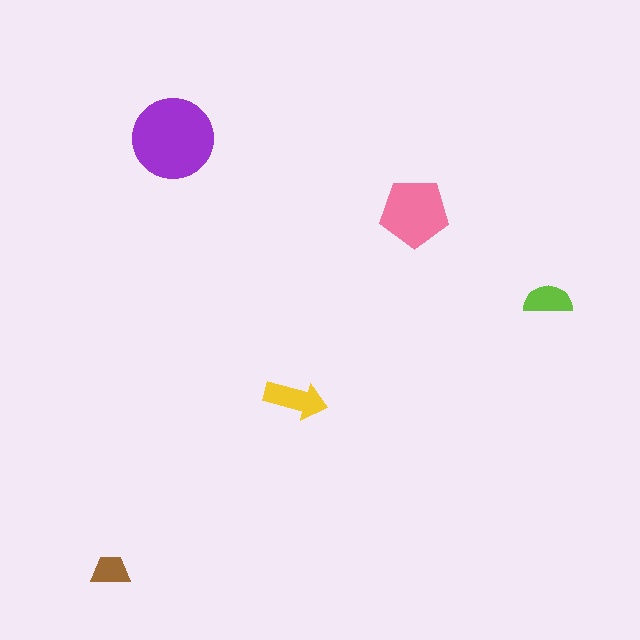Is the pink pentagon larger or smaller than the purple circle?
Smaller.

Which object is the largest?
The purple circle.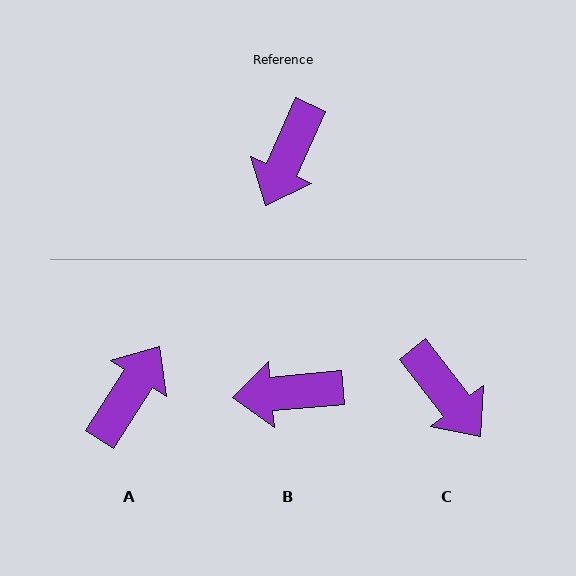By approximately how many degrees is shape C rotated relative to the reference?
Approximately 62 degrees counter-clockwise.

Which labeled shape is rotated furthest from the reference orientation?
A, about 171 degrees away.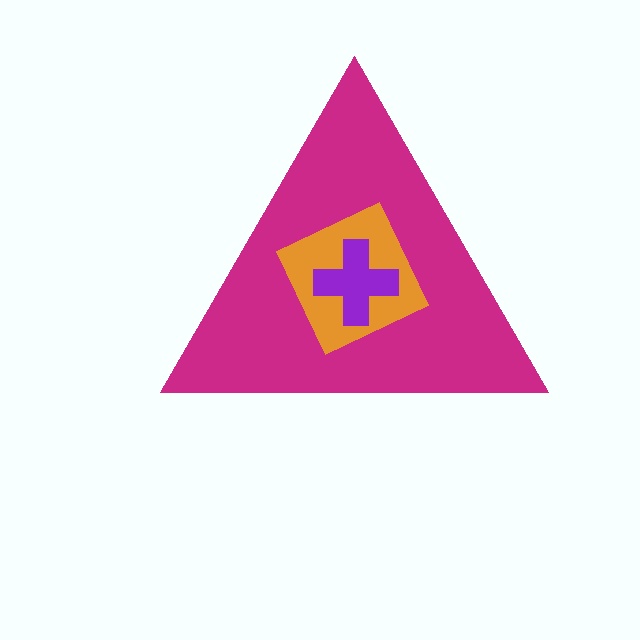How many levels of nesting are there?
3.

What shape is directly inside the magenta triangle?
The orange diamond.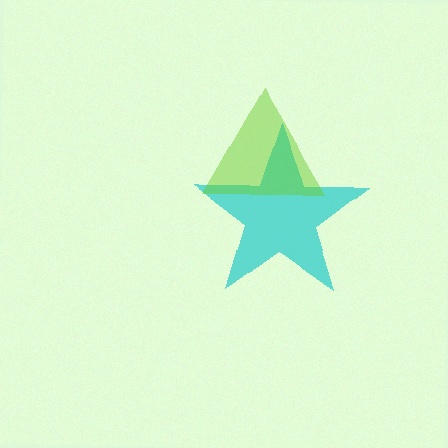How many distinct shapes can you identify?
There are 2 distinct shapes: a cyan star, a lime triangle.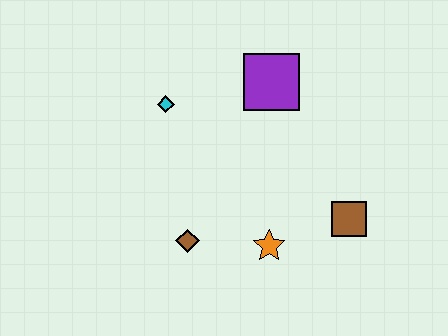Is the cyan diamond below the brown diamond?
No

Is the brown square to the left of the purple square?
No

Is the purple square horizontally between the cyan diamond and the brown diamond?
No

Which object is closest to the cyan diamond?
The purple square is closest to the cyan diamond.